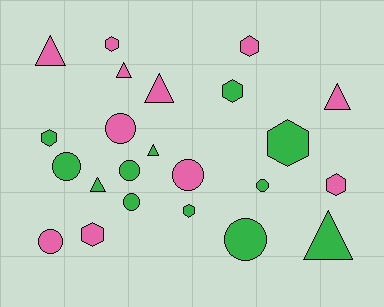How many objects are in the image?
There are 23 objects.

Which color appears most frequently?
Green, with 12 objects.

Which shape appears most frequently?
Circle, with 8 objects.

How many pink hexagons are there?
There are 4 pink hexagons.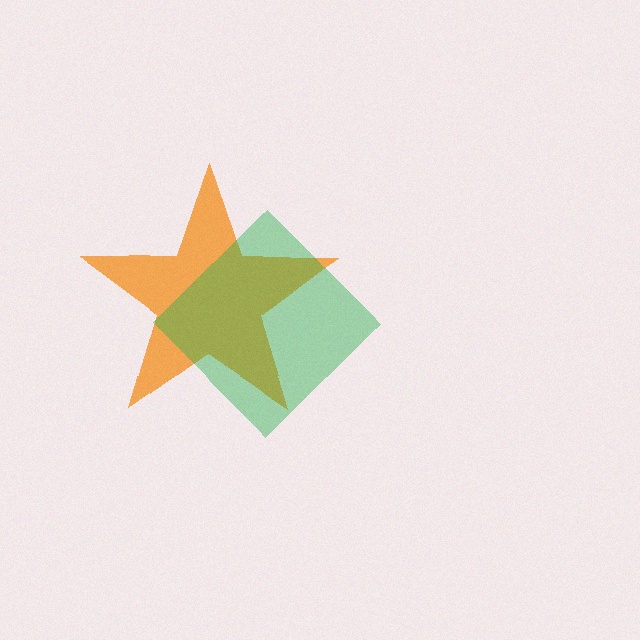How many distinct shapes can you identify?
There are 2 distinct shapes: an orange star, a green diamond.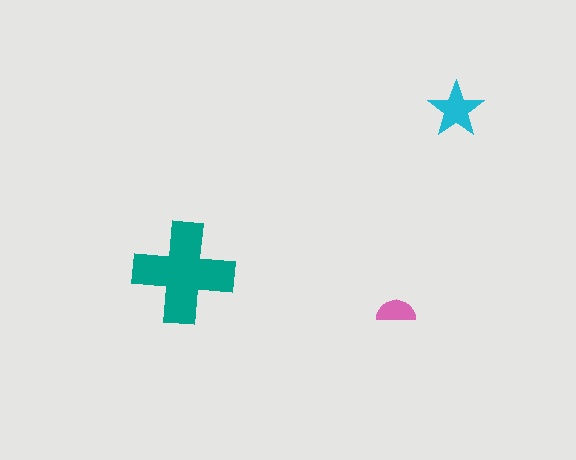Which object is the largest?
The teal cross.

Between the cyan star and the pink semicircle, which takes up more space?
The cyan star.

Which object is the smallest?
The pink semicircle.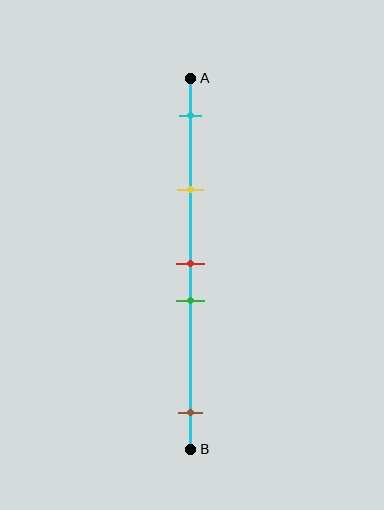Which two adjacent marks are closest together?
The red and green marks are the closest adjacent pair.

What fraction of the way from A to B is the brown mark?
The brown mark is approximately 90% (0.9) of the way from A to B.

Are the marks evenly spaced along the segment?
No, the marks are not evenly spaced.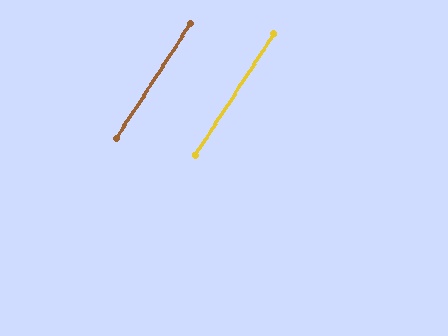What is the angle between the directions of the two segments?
Approximately 0 degrees.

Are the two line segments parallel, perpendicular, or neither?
Parallel — their directions differ by only 0.0°.